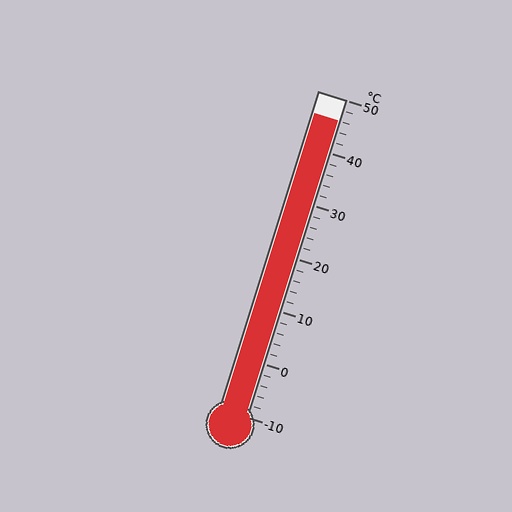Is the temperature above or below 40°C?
The temperature is above 40°C.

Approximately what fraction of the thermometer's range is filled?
The thermometer is filled to approximately 95% of its range.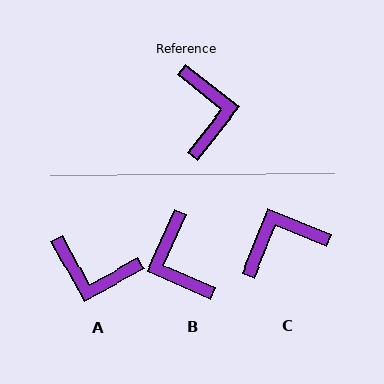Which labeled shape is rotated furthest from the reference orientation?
B, about 166 degrees away.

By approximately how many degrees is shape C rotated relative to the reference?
Approximately 106 degrees counter-clockwise.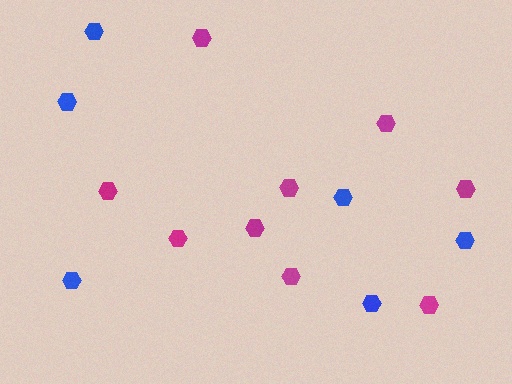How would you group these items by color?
There are 2 groups: one group of blue hexagons (6) and one group of magenta hexagons (9).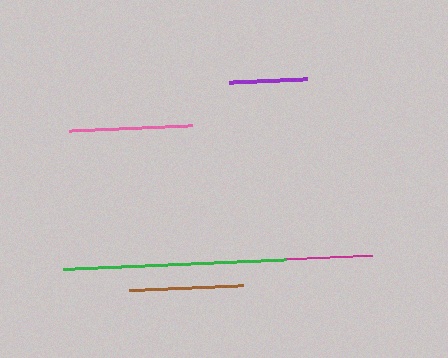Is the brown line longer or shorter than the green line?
The green line is longer than the brown line.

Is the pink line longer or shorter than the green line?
The green line is longer than the pink line.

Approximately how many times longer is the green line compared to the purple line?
The green line is approximately 2.9 times the length of the purple line.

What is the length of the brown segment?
The brown segment is approximately 114 pixels long.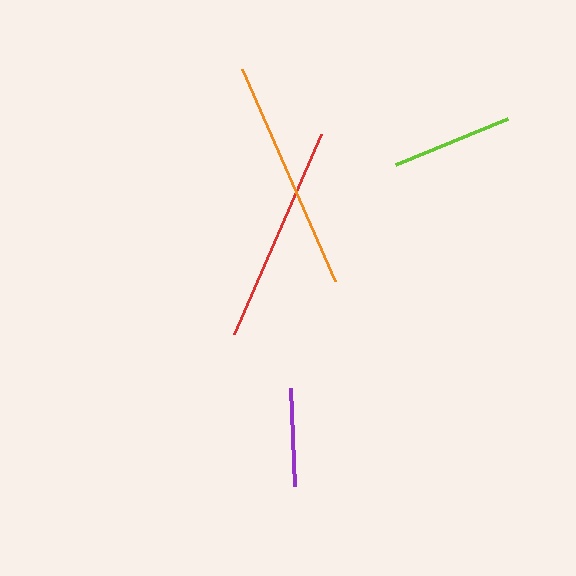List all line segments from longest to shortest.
From longest to shortest: orange, red, lime, purple.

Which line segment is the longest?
The orange line is the longest at approximately 232 pixels.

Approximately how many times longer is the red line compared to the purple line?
The red line is approximately 2.2 times the length of the purple line.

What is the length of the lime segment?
The lime segment is approximately 122 pixels long.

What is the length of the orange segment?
The orange segment is approximately 232 pixels long.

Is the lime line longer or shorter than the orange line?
The orange line is longer than the lime line.